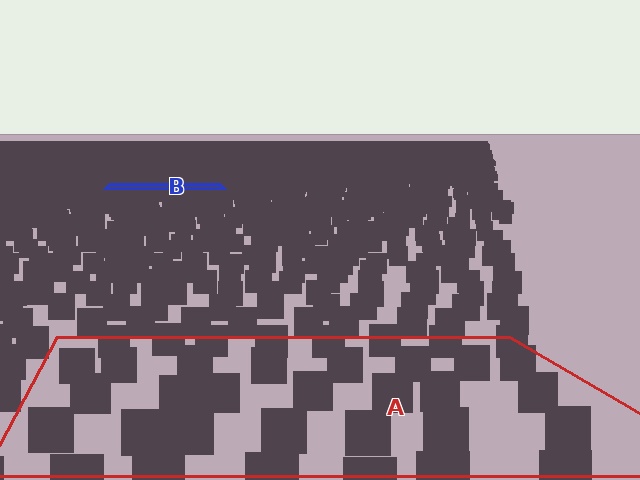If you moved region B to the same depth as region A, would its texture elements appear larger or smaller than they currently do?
They would appear larger. At a closer depth, the same texture elements are projected at a bigger on-screen size.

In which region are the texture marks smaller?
The texture marks are smaller in region B, because it is farther away.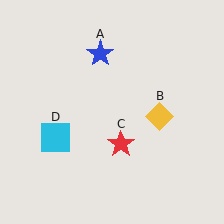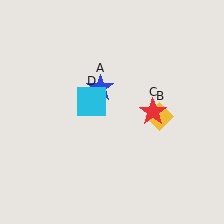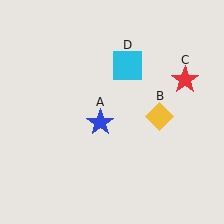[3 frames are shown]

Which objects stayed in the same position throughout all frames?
Yellow diamond (object B) remained stationary.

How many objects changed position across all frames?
3 objects changed position: blue star (object A), red star (object C), cyan square (object D).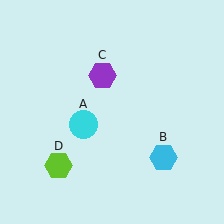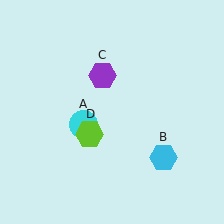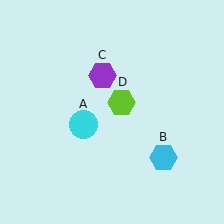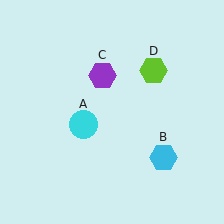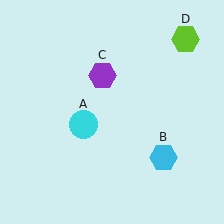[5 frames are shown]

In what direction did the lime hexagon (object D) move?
The lime hexagon (object D) moved up and to the right.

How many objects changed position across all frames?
1 object changed position: lime hexagon (object D).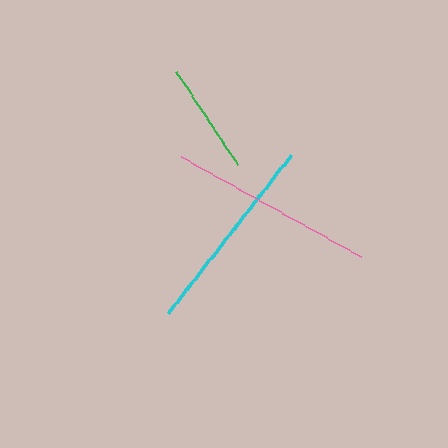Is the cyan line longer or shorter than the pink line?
The pink line is longer than the cyan line.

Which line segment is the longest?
The pink line is the longest at approximately 206 pixels.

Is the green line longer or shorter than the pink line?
The pink line is longer than the green line.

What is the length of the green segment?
The green segment is approximately 111 pixels long.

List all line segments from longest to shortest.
From longest to shortest: pink, cyan, green.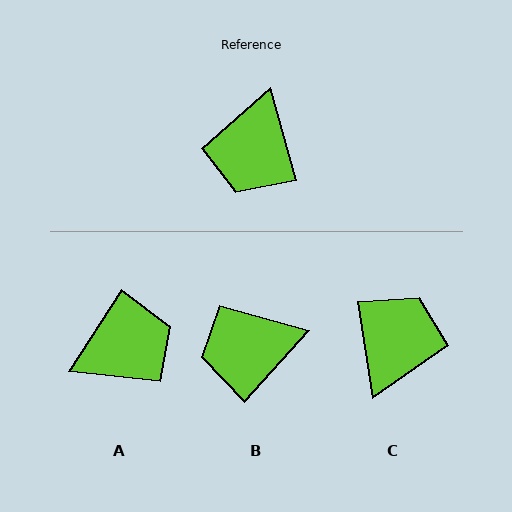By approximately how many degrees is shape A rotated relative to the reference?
Approximately 132 degrees counter-clockwise.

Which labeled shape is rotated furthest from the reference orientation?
C, about 173 degrees away.